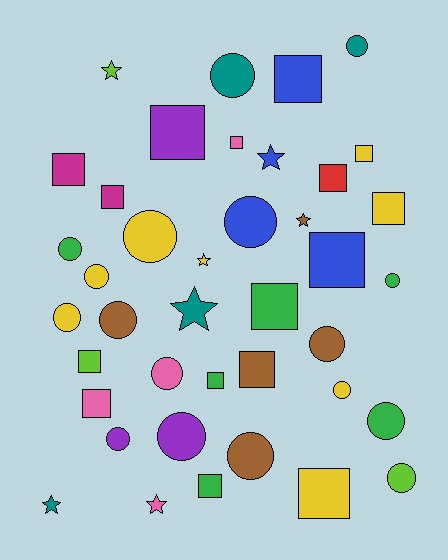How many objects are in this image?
There are 40 objects.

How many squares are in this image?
There are 16 squares.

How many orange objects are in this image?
There are no orange objects.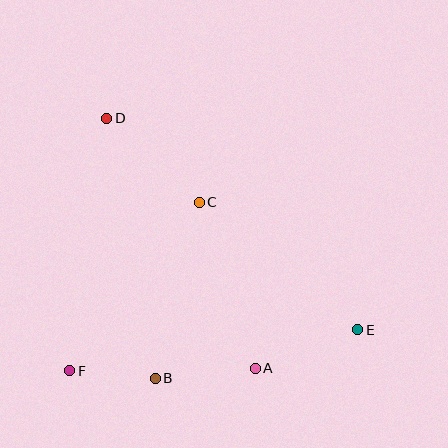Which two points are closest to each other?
Points B and F are closest to each other.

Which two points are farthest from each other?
Points D and E are farthest from each other.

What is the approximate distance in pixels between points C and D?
The distance between C and D is approximately 125 pixels.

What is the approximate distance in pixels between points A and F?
The distance between A and F is approximately 186 pixels.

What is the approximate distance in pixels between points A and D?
The distance between A and D is approximately 291 pixels.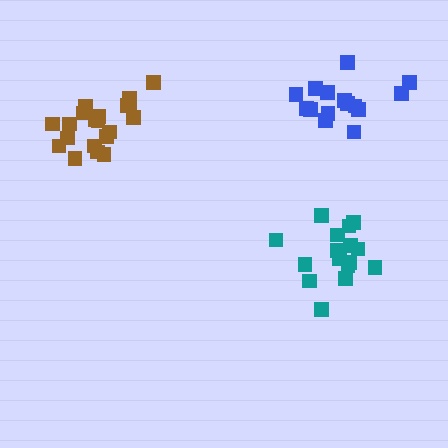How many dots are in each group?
Group 1: 15 dots, Group 2: 16 dots, Group 3: 21 dots (52 total).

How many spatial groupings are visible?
There are 3 spatial groupings.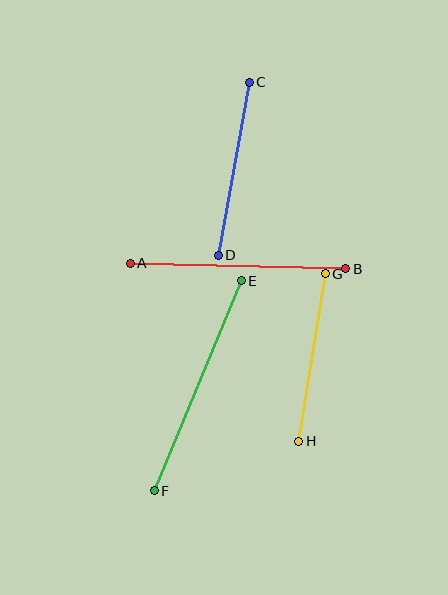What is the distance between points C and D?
The distance is approximately 176 pixels.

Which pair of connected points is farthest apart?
Points E and F are farthest apart.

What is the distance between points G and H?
The distance is approximately 169 pixels.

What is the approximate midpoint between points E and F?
The midpoint is at approximately (198, 386) pixels.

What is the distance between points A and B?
The distance is approximately 216 pixels.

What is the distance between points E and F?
The distance is approximately 227 pixels.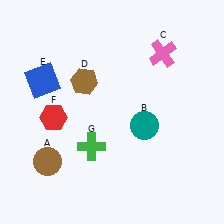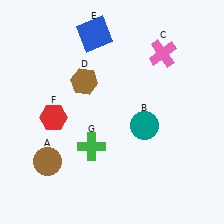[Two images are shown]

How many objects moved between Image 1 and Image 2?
1 object moved between the two images.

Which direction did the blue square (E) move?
The blue square (E) moved right.